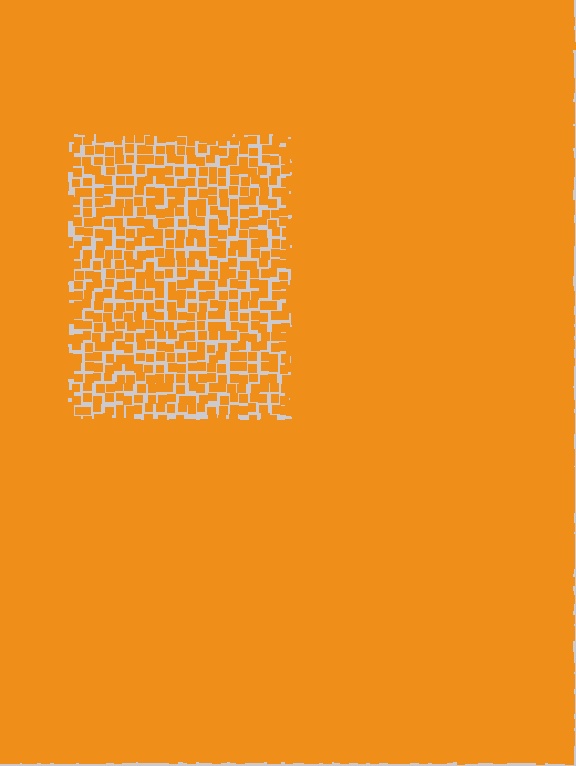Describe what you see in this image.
The image contains small orange elements arranged at two different densities. A rectangle-shaped region is visible where the elements are less densely packed than the surrounding area.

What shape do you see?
I see a rectangle.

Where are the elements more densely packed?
The elements are more densely packed outside the rectangle boundary.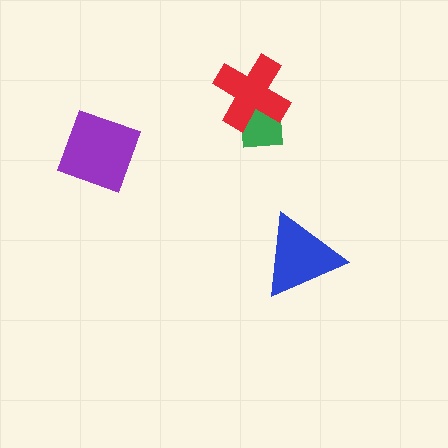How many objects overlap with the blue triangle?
0 objects overlap with the blue triangle.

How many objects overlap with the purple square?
0 objects overlap with the purple square.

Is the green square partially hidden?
Yes, it is partially covered by another shape.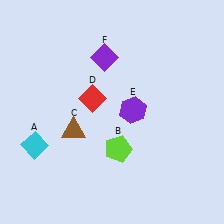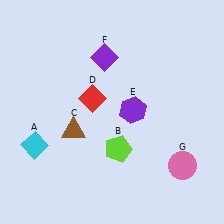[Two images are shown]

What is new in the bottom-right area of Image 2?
A pink circle (G) was added in the bottom-right area of Image 2.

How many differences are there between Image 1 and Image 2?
There is 1 difference between the two images.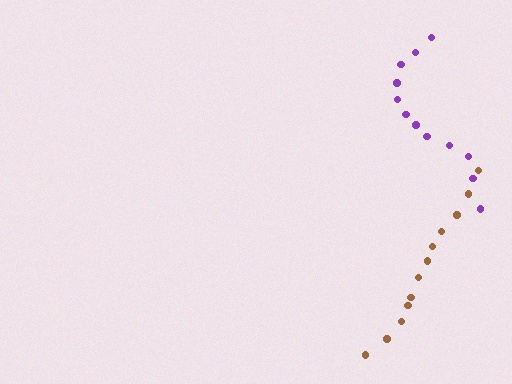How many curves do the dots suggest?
There are 2 distinct paths.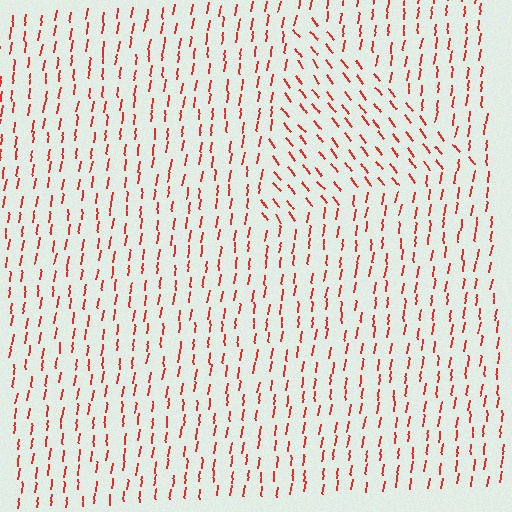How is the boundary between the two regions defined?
The boundary is defined purely by a change in line orientation (approximately 45 degrees difference). All lines are the same color and thickness.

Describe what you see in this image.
The image is filled with small red line segments. A triangle region in the image has lines oriented differently from the surrounding lines, creating a visible texture boundary.